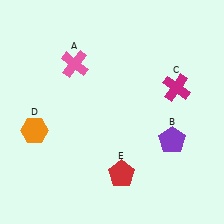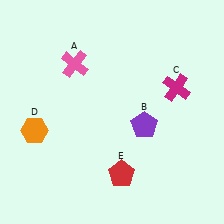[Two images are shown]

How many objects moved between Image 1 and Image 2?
1 object moved between the two images.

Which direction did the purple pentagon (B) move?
The purple pentagon (B) moved left.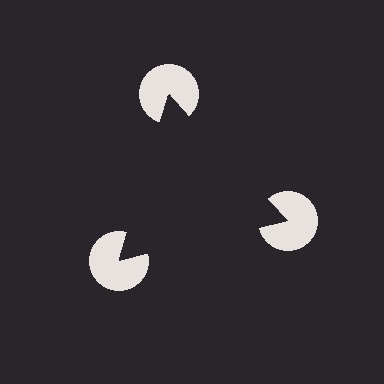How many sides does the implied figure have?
3 sides.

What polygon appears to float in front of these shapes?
An illusory triangle — its edges are inferred from the aligned wedge cuts in the pac-man discs, not physically drawn.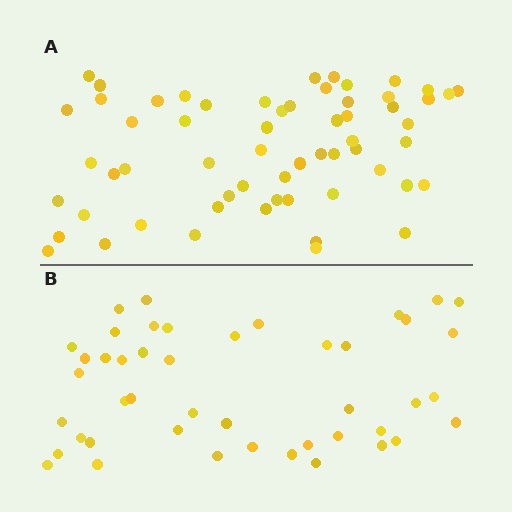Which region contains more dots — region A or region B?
Region A (the top region) has more dots.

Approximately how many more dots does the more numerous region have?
Region A has approximately 15 more dots than region B.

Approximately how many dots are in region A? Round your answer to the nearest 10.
About 60 dots.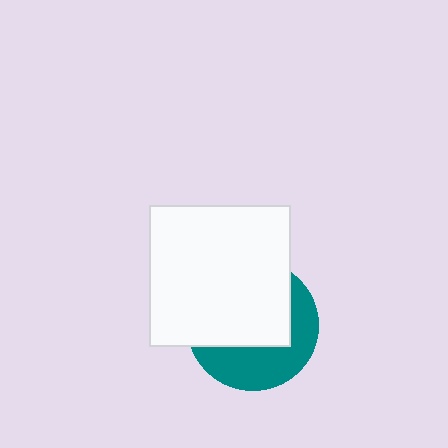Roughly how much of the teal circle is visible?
A small part of it is visible (roughly 41%).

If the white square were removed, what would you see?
You would see the complete teal circle.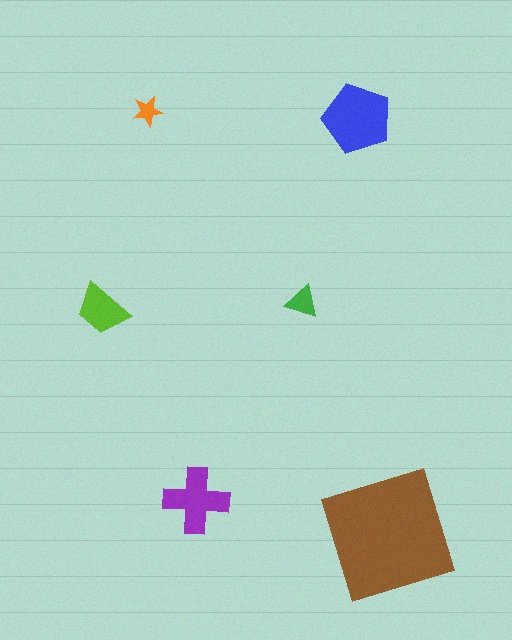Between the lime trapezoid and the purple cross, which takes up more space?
The purple cross.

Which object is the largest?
The brown square.